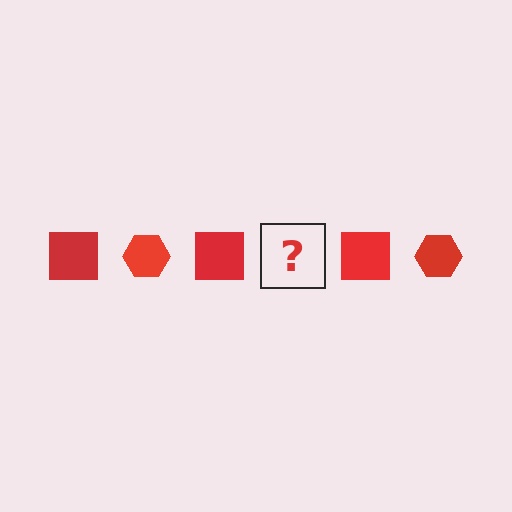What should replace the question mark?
The question mark should be replaced with a red hexagon.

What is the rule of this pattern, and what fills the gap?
The rule is that the pattern cycles through square, hexagon shapes in red. The gap should be filled with a red hexagon.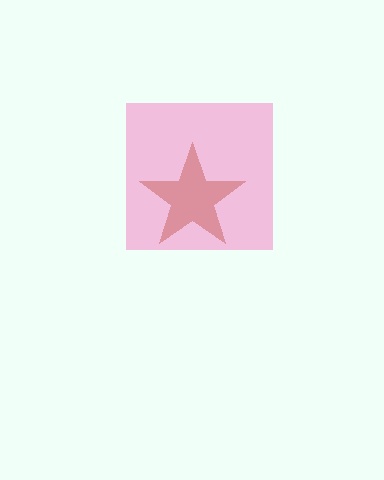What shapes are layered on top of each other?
The layered shapes are: a brown star, a pink square.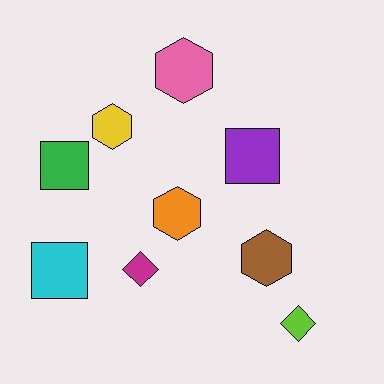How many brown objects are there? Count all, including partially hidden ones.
There is 1 brown object.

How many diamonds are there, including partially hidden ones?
There are 2 diamonds.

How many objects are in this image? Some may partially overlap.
There are 9 objects.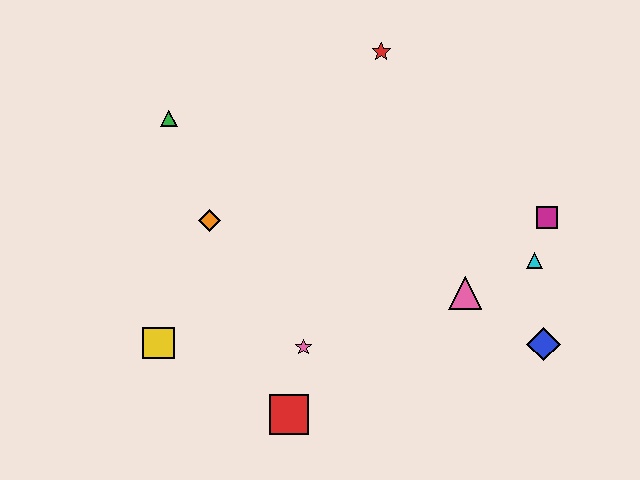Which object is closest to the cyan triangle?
The magenta square is closest to the cyan triangle.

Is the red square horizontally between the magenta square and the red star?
No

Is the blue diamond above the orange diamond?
No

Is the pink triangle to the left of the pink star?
No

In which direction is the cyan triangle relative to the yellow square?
The cyan triangle is to the right of the yellow square.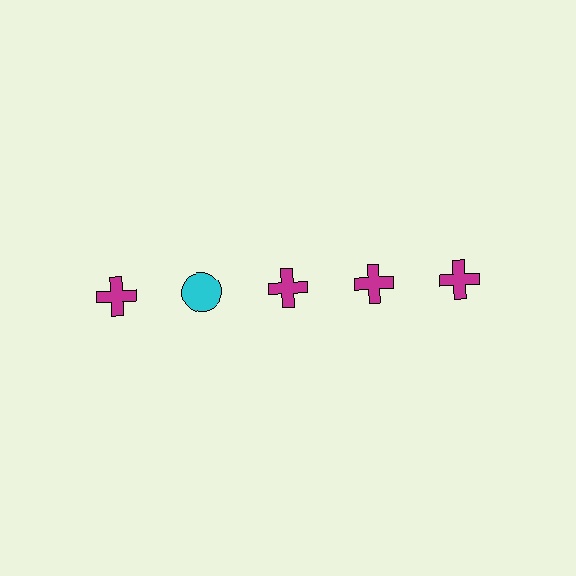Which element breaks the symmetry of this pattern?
The cyan circle in the top row, second from left column breaks the symmetry. All other shapes are magenta crosses.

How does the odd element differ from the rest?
It differs in both color (cyan instead of magenta) and shape (circle instead of cross).